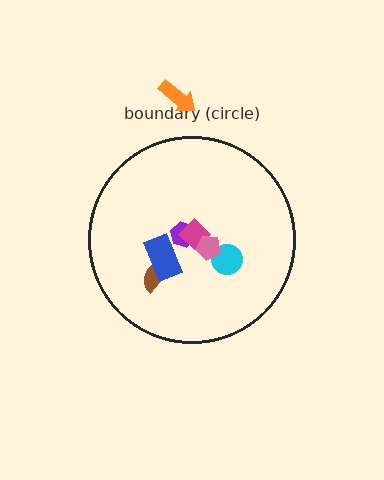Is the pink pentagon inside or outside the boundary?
Inside.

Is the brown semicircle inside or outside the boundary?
Inside.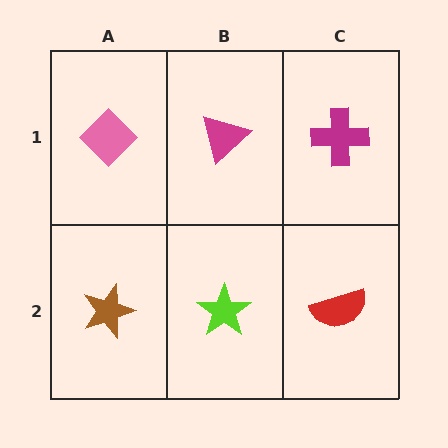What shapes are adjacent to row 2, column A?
A pink diamond (row 1, column A), a lime star (row 2, column B).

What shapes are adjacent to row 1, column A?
A brown star (row 2, column A), a magenta triangle (row 1, column B).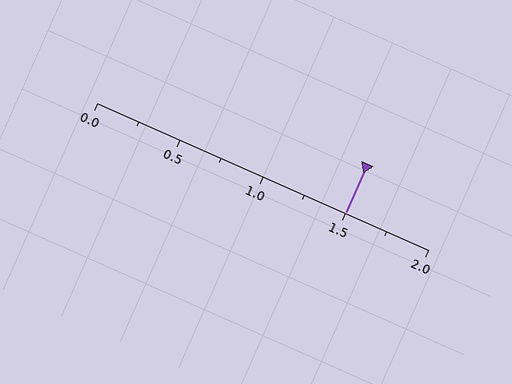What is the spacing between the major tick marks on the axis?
The major ticks are spaced 0.5 apart.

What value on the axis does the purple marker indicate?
The marker indicates approximately 1.5.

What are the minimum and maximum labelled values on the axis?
The axis runs from 0.0 to 2.0.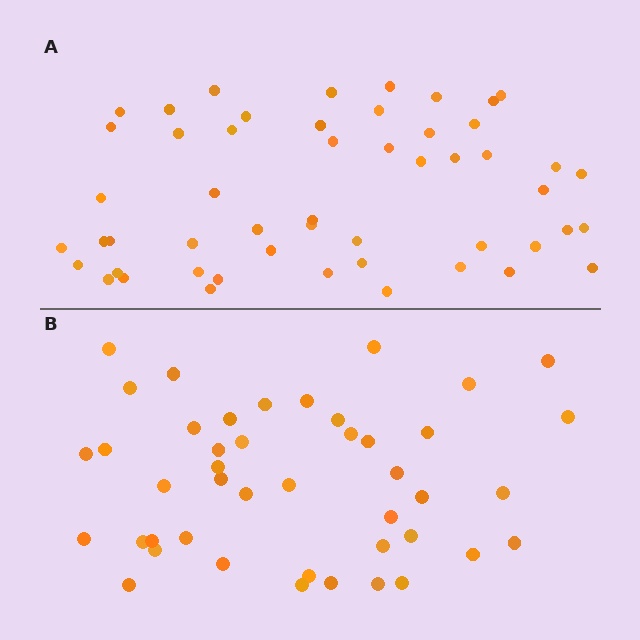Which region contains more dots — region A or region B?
Region A (the top region) has more dots.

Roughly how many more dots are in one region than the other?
Region A has roughly 8 or so more dots than region B.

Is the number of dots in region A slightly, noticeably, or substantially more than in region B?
Region A has only slightly more — the two regions are fairly close. The ratio is roughly 1.2 to 1.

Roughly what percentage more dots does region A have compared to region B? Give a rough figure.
About 20% more.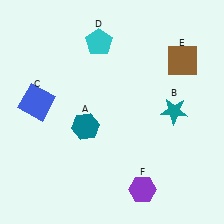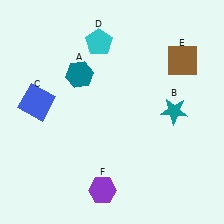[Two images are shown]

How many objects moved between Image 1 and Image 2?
2 objects moved between the two images.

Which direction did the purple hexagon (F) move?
The purple hexagon (F) moved left.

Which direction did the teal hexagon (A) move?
The teal hexagon (A) moved up.